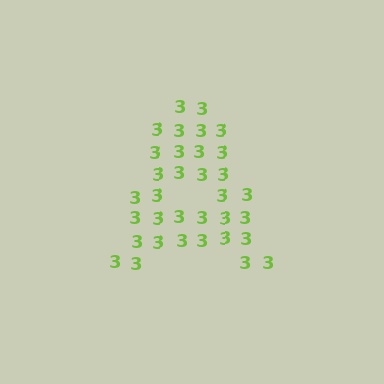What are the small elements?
The small elements are digit 3's.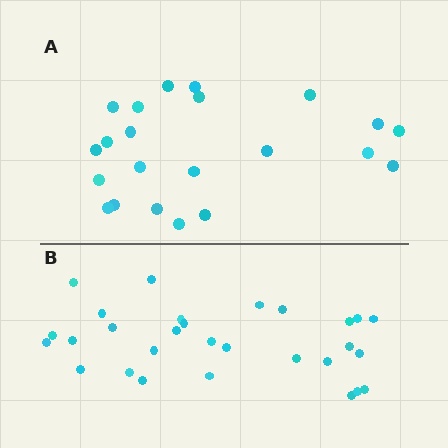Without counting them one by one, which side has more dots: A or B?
Region B (the bottom region) has more dots.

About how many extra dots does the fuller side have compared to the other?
Region B has roughly 8 or so more dots than region A.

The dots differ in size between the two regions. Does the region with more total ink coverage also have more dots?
No. Region A has more total ink coverage because its dots are larger, but region B actually contains more individual dots. Total area can be misleading — the number of items is what matters here.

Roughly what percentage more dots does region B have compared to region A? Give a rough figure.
About 30% more.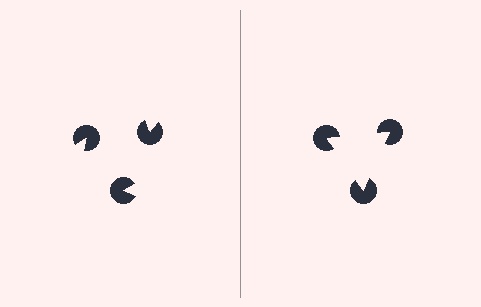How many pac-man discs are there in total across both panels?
6 — 3 on each side.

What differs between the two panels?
The pac-man discs are positioned identically on both sides; only the wedge orientations differ. On the right they align to a triangle; on the left they are misaligned.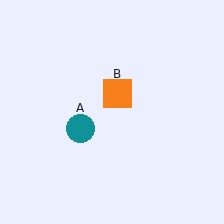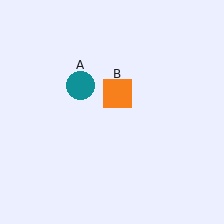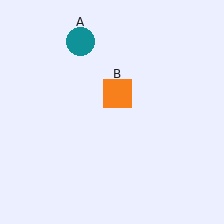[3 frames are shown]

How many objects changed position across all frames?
1 object changed position: teal circle (object A).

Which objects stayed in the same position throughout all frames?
Orange square (object B) remained stationary.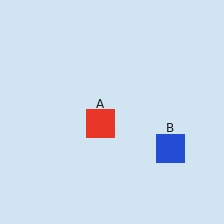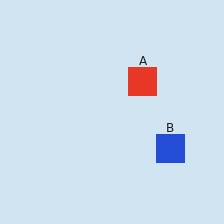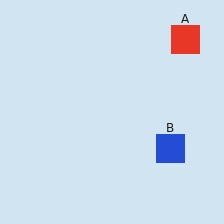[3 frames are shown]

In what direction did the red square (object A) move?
The red square (object A) moved up and to the right.